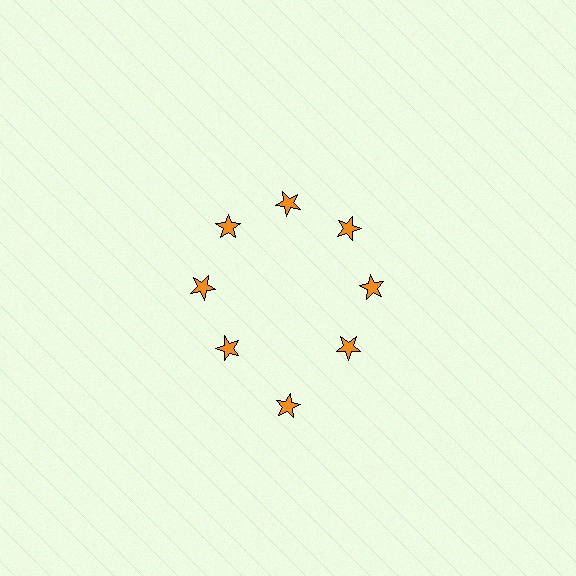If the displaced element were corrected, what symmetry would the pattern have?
It would have 8-fold rotational symmetry — the pattern would map onto itself every 45 degrees.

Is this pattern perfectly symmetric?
No. The 8 orange stars are arranged in a ring, but one element near the 6 o'clock position is pushed outward from the center, breaking the 8-fold rotational symmetry.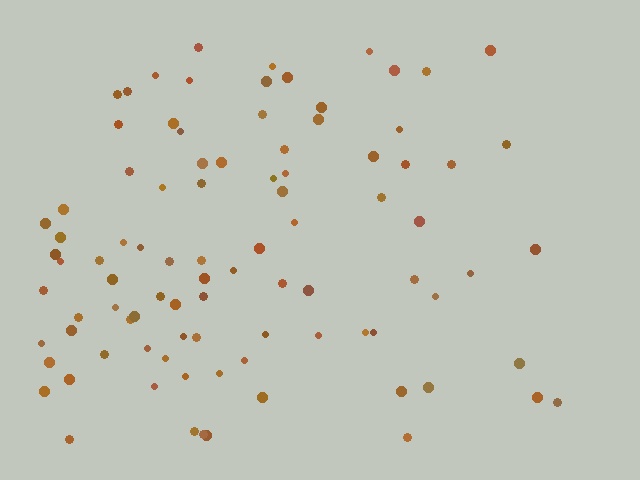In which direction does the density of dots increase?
From right to left, with the left side densest.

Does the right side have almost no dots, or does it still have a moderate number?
Still a moderate number, just noticeably fewer than the left.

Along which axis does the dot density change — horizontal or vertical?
Horizontal.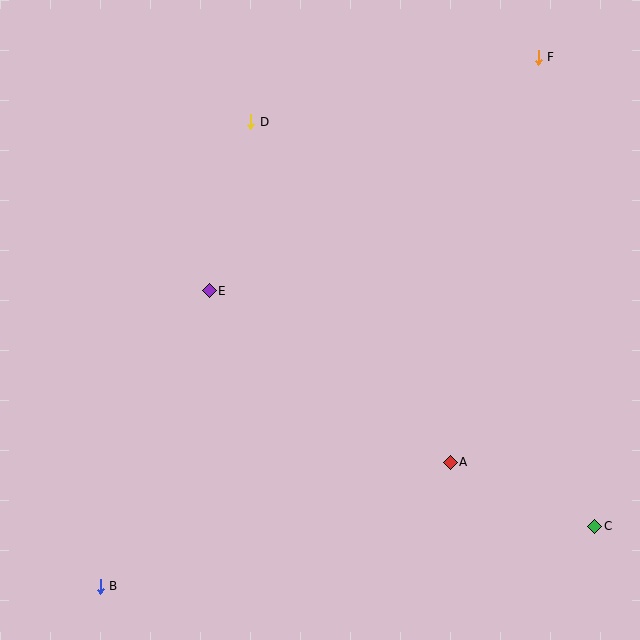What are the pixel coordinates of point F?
Point F is at (538, 57).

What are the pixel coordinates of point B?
Point B is at (100, 586).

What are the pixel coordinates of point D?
Point D is at (251, 122).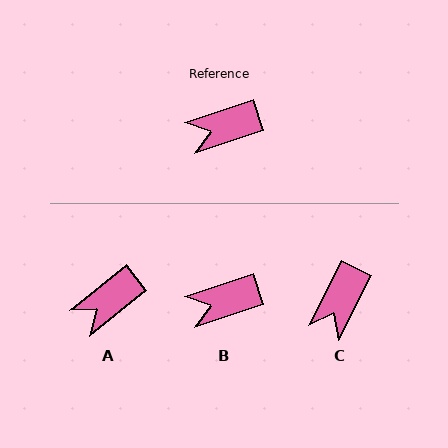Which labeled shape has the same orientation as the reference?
B.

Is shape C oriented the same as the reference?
No, it is off by about 45 degrees.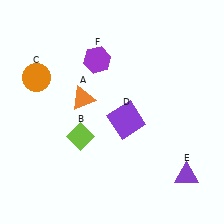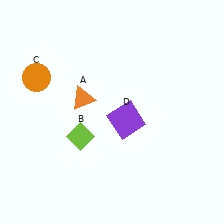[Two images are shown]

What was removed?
The purple hexagon (F), the purple triangle (E) were removed in Image 2.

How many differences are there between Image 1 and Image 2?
There are 2 differences between the two images.